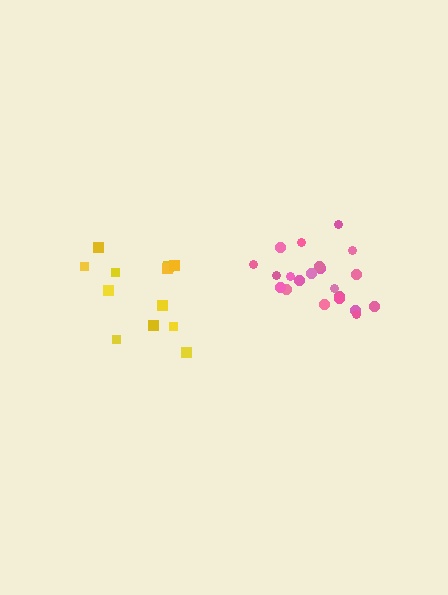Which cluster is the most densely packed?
Pink.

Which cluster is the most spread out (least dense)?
Yellow.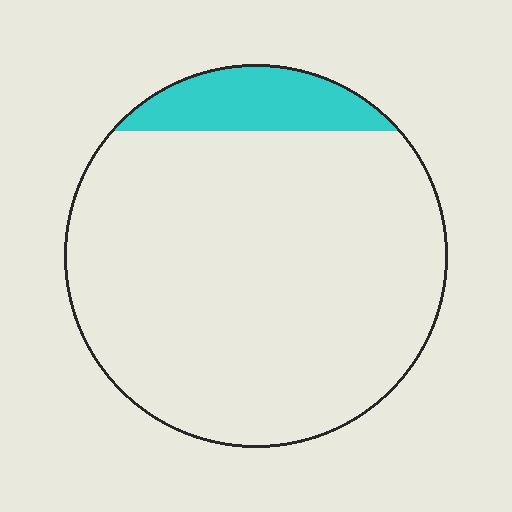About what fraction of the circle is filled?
About one eighth (1/8).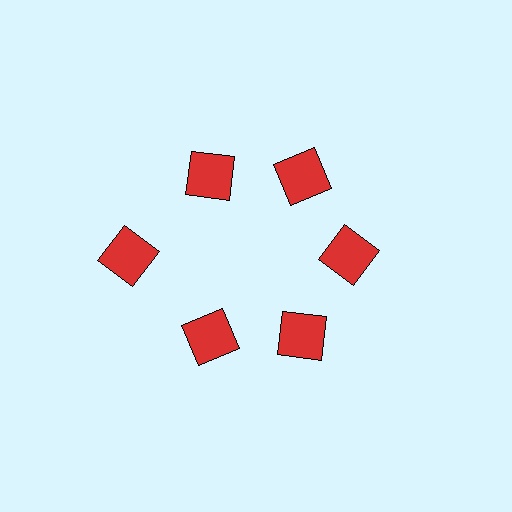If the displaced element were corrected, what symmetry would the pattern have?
It would have 6-fold rotational symmetry — the pattern would map onto itself every 60 degrees.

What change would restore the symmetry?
The symmetry would be restored by moving it inward, back onto the ring so that all 6 squares sit at equal angles and equal distance from the center.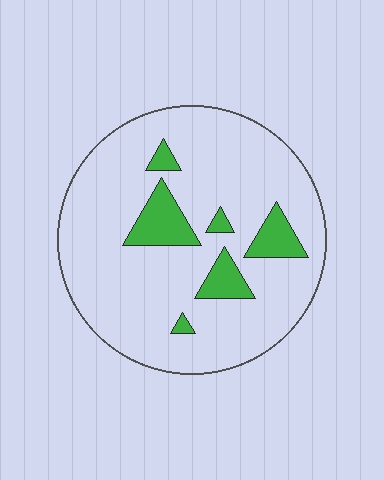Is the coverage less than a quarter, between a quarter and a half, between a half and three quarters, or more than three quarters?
Less than a quarter.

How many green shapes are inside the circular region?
6.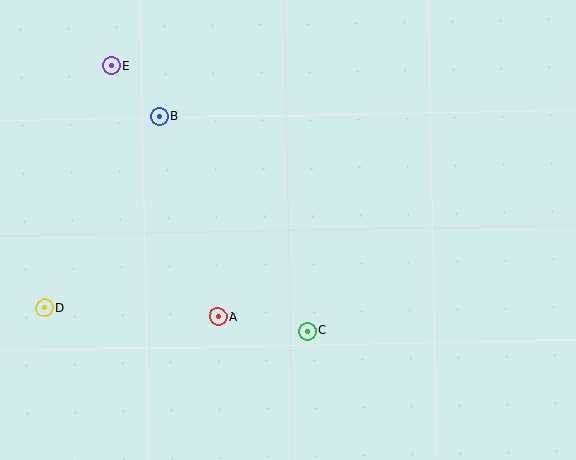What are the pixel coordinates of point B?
Point B is at (159, 116).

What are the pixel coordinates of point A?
Point A is at (218, 317).